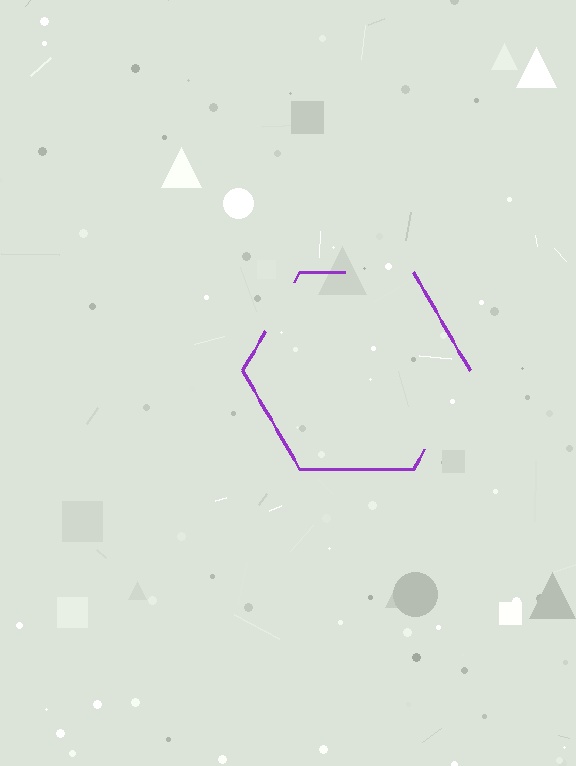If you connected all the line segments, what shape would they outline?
They would outline a hexagon.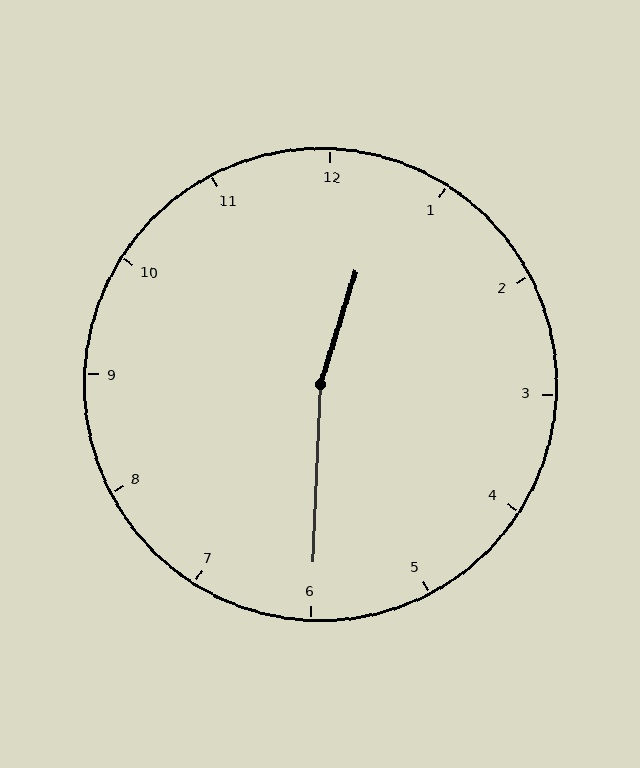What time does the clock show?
12:30.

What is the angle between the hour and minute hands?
Approximately 165 degrees.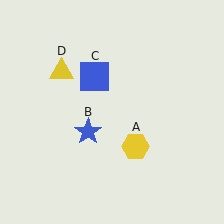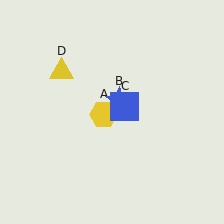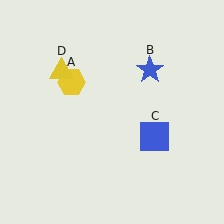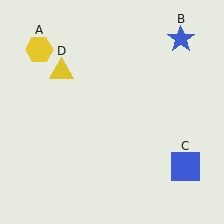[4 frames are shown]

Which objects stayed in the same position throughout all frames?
Yellow triangle (object D) remained stationary.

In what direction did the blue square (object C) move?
The blue square (object C) moved down and to the right.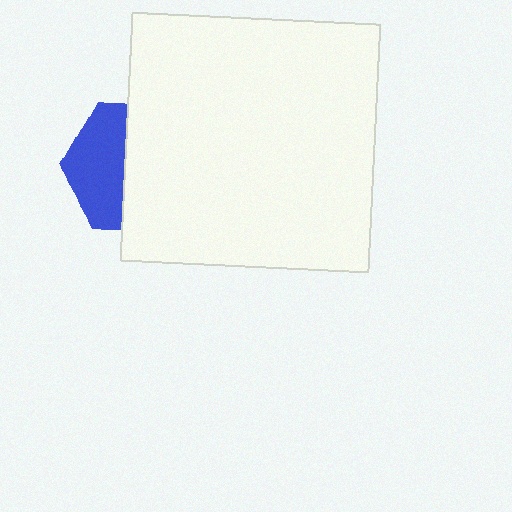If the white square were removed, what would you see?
You would see the complete blue hexagon.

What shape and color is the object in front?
The object in front is a white square.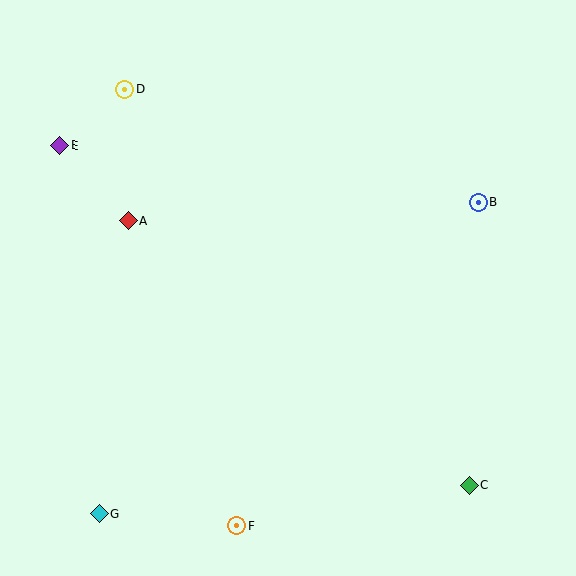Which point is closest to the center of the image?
Point A at (128, 220) is closest to the center.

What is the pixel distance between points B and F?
The distance between B and F is 403 pixels.